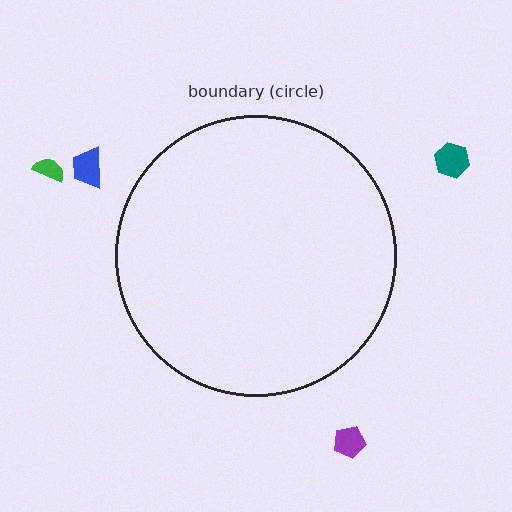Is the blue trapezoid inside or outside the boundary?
Outside.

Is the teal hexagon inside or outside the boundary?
Outside.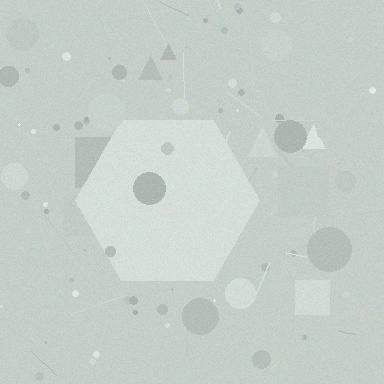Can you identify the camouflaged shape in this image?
The camouflaged shape is a hexagon.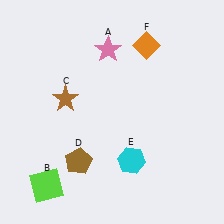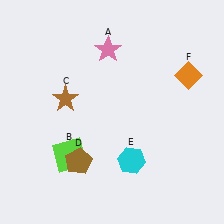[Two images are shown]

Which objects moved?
The objects that moved are: the lime square (B), the orange diamond (F).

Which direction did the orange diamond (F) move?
The orange diamond (F) moved right.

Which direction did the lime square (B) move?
The lime square (B) moved up.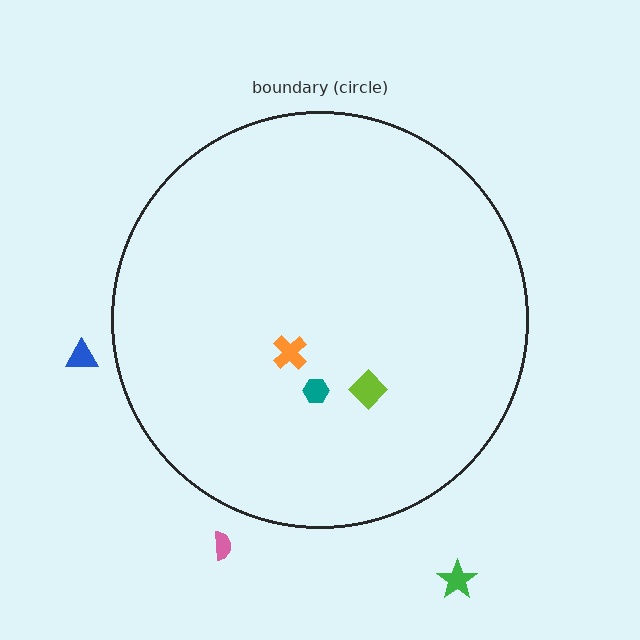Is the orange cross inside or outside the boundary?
Inside.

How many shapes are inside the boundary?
3 inside, 3 outside.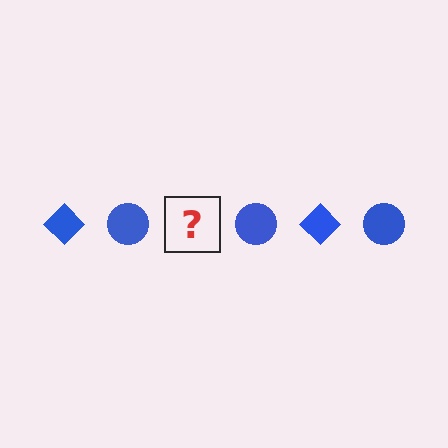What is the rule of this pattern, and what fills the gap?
The rule is that the pattern cycles through diamond, circle shapes in blue. The gap should be filled with a blue diamond.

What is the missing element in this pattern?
The missing element is a blue diamond.